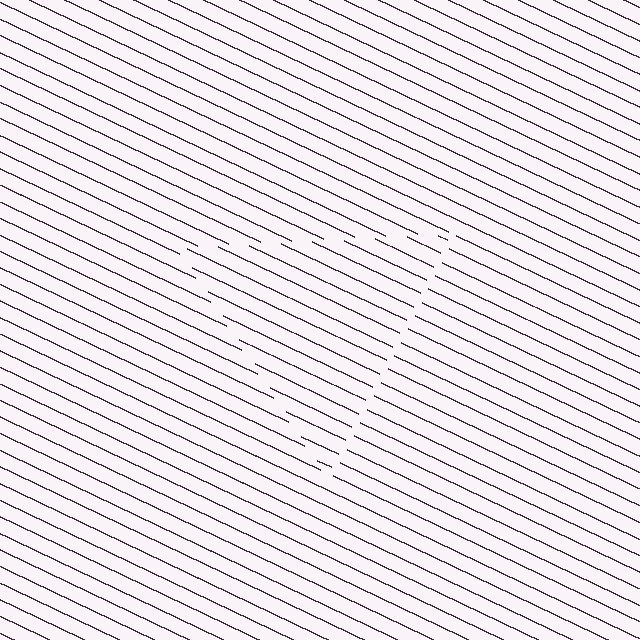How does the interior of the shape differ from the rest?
The interior of the shape contains the same grating, shifted by half a period — the contour is defined by the phase discontinuity where line-ends from the inner and outer gratings abut.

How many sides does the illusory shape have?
3 sides — the line-ends trace a triangle.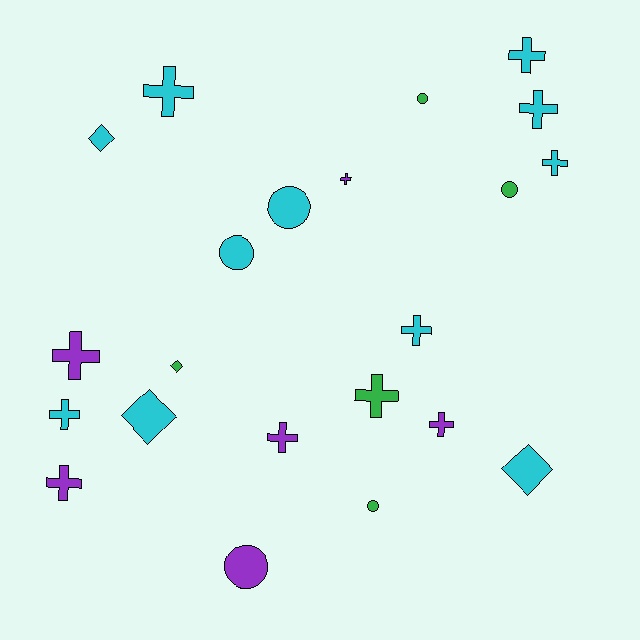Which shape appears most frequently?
Cross, with 12 objects.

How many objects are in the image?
There are 22 objects.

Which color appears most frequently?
Cyan, with 11 objects.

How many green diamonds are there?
There is 1 green diamond.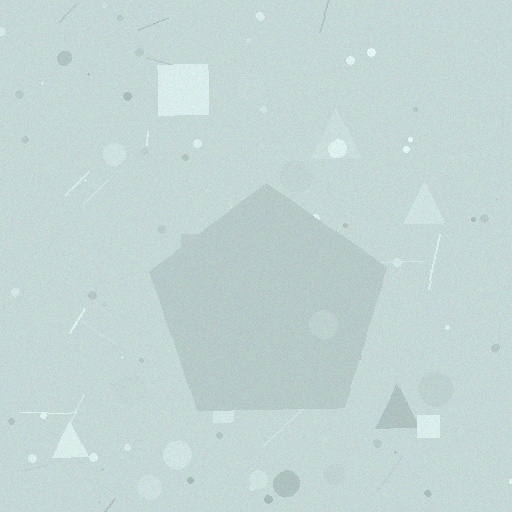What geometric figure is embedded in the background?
A pentagon is embedded in the background.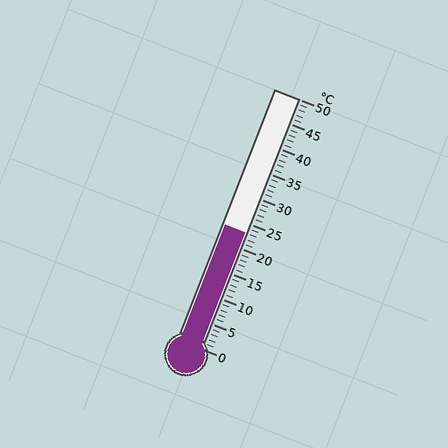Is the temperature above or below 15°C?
The temperature is above 15°C.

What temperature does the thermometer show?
The thermometer shows approximately 23°C.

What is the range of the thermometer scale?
The thermometer scale ranges from 0°C to 50°C.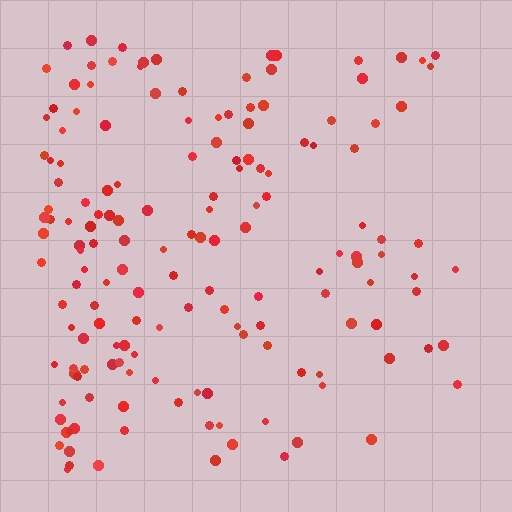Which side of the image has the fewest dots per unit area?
The right.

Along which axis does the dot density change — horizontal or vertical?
Horizontal.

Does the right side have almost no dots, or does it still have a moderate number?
Still a moderate number, just noticeably fewer than the left.